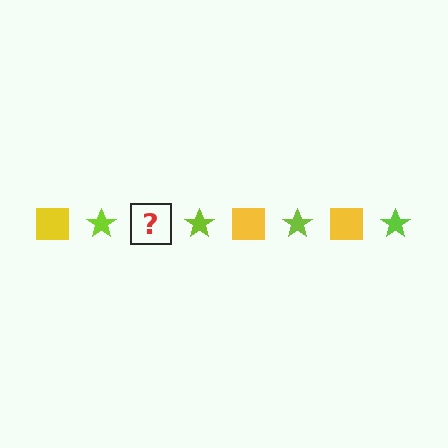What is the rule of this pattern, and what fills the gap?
The rule is that the pattern alternates between yellow square and lime star. The gap should be filled with a yellow square.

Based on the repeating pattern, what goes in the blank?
The blank should be a yellow square.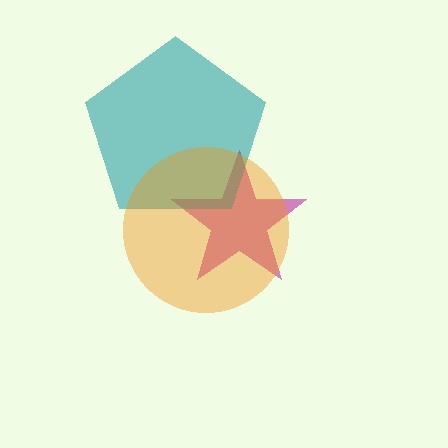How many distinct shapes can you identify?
There are 3 distinct shapes: a magenta star, a teal pentagon, an orange circle.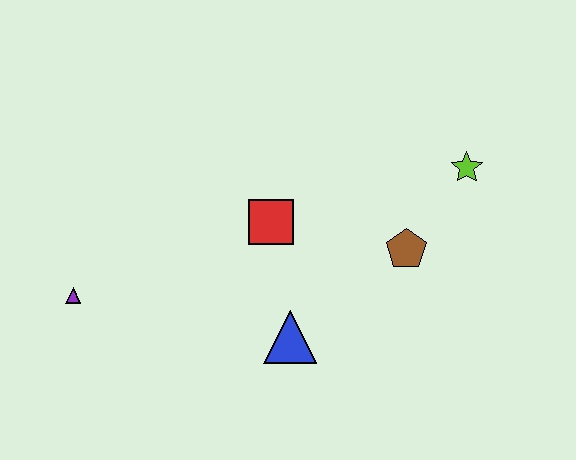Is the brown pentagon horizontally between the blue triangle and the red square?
No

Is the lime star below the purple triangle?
No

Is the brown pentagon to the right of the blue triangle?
Yes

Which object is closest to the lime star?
The brown pentagon is closest to the lime star.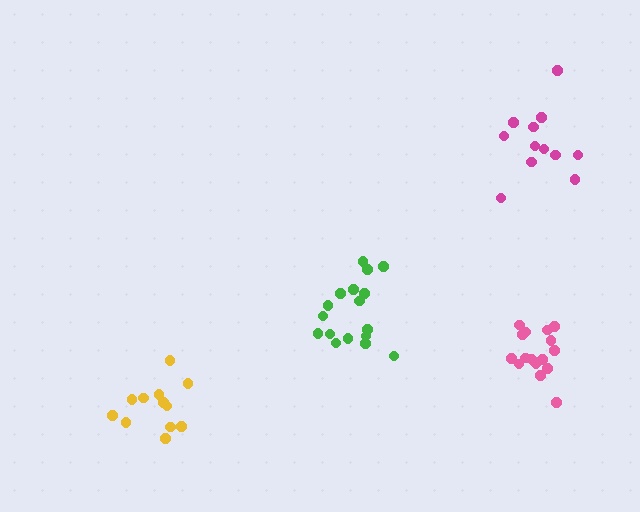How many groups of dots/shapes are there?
There are 4 groups.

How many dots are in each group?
Group 1: 17 dots, Group 2: 12 dots, Group 3: 17 dots, Group 4: 12 dots (58 total).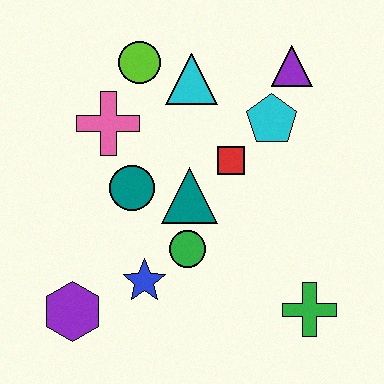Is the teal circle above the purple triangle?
No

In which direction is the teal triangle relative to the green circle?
The teal triangle is above the green circle.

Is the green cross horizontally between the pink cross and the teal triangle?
No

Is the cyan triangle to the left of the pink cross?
No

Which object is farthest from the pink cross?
The green cross is farthest from the pink cross.